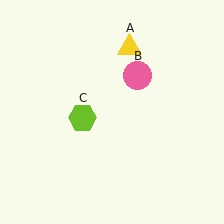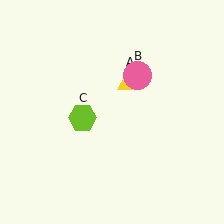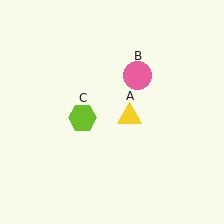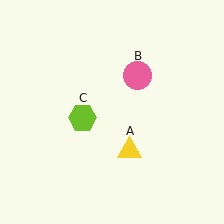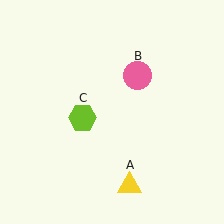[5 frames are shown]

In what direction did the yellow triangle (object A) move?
The yellow triangle (object A) moved down.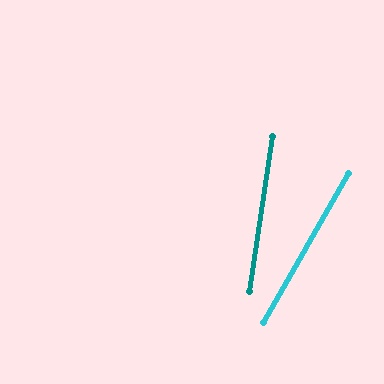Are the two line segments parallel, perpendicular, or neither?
Neither parallel nor perpendicular — they differ by about 21°.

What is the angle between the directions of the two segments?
Approximately 21 degrees.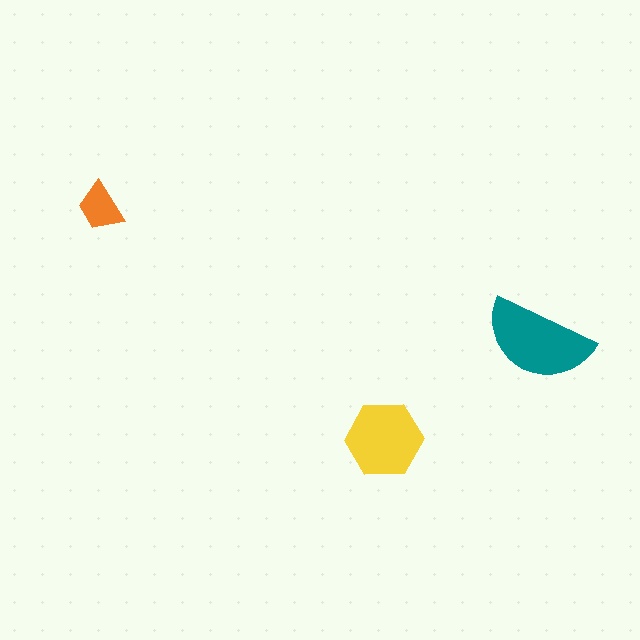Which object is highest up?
The orange trapezoid is topmost.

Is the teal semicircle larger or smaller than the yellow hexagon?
Larger.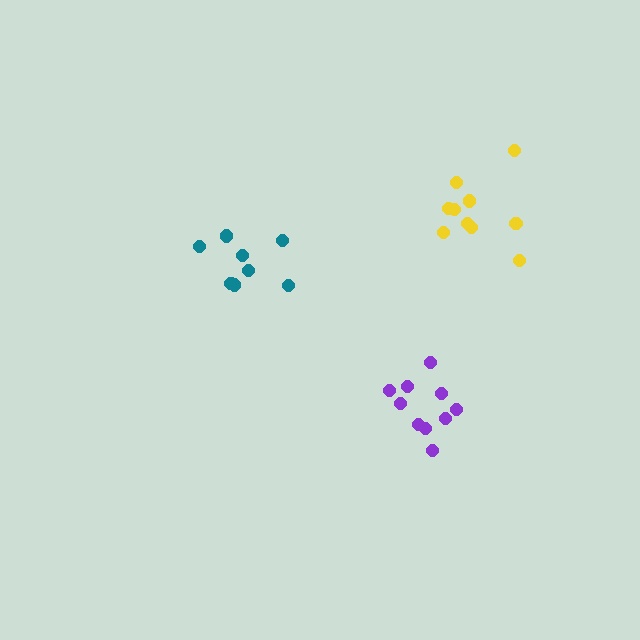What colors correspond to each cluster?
The clusters are colored: teal, yellow, purple.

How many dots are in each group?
Group 1: 8 dots, Group 2: 10 dots, Group 3: 10 dots (28 total).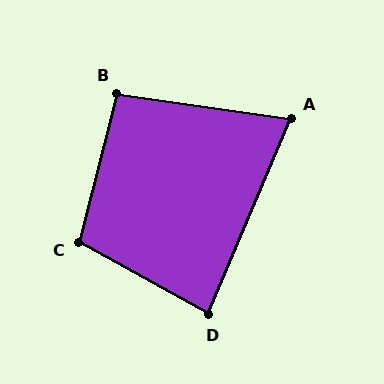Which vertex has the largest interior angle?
C, at approximately 105 degrees.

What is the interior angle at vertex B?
Approximately 96 degrees (obtuse).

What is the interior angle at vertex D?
Approximately 84 degrees (acute).